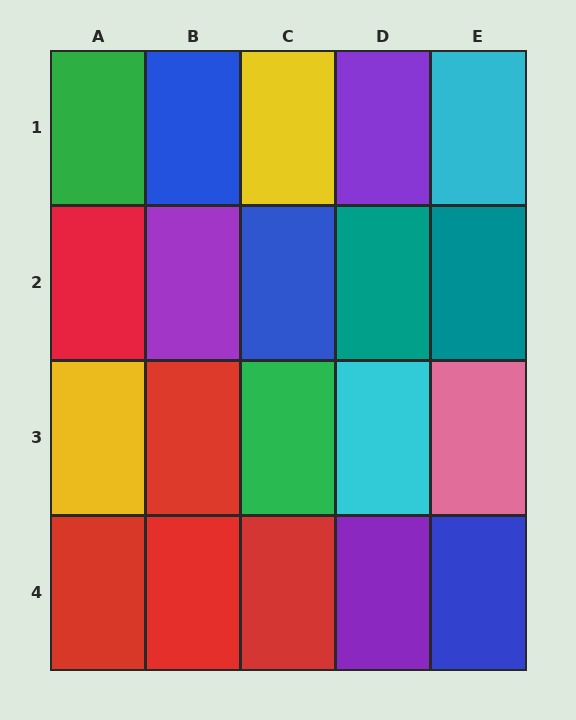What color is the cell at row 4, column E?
Blue.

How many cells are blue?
3 cells are blue.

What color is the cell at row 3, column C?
Green.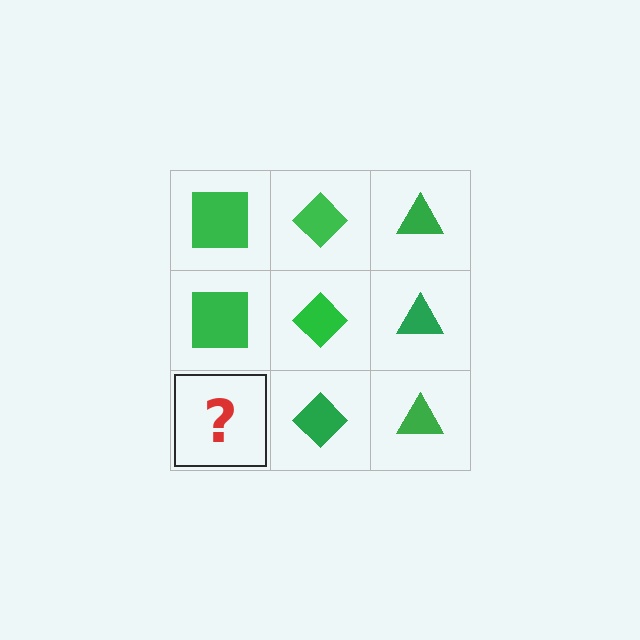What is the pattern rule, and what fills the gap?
The rule is that each column has a consistent shape. The gap should be filled with a green square.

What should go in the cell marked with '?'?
The missing cell should contain a green square.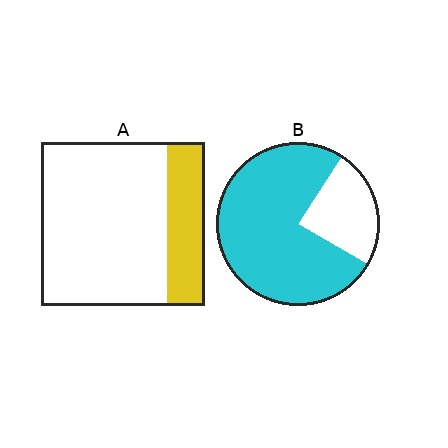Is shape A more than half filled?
No.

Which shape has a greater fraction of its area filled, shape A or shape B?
Shape B.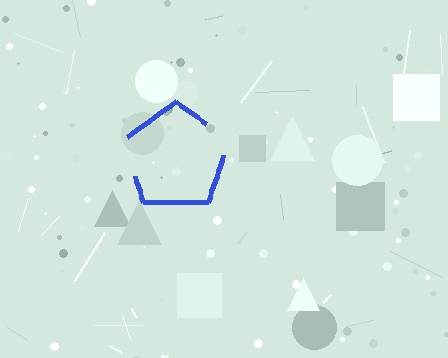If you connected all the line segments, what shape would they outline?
They would outline a pentagon.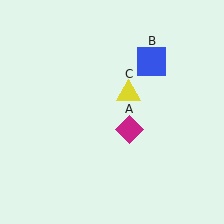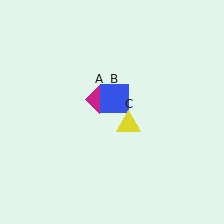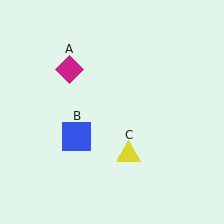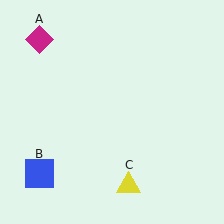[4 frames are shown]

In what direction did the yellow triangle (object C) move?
The yellow triangle (object C) moved down.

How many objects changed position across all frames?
3 objects changed position: magenta diamond (object A), blue square (object B), yellow triangle (object C).